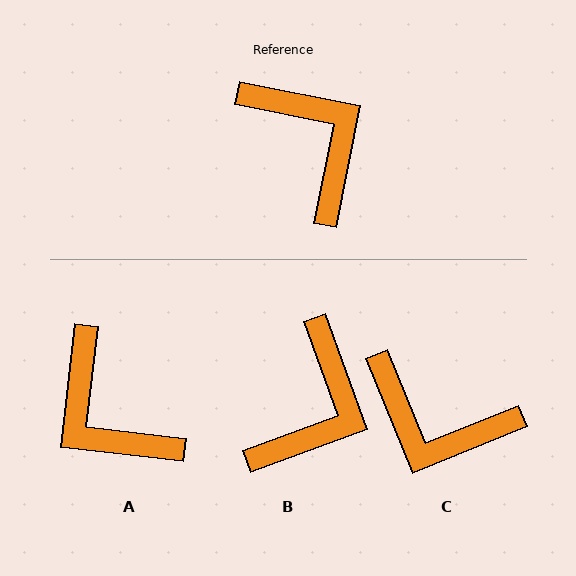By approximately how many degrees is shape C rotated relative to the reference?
Approximately 147 degrees clockwise.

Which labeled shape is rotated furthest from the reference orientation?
A, about 176 degrees away.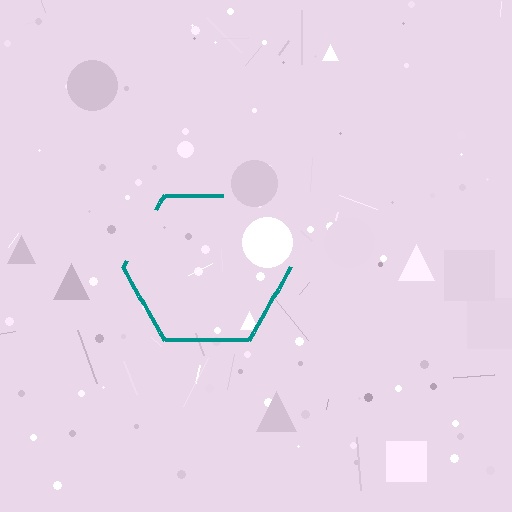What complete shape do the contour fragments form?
The contour fragments form a hexagon.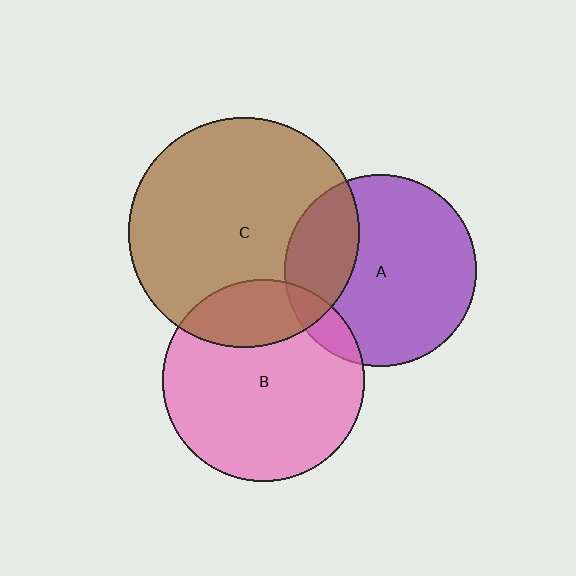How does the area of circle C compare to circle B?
Approximately 1.3 times.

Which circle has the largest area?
Circle C (brown).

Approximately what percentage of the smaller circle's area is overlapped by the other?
Approximately 10%.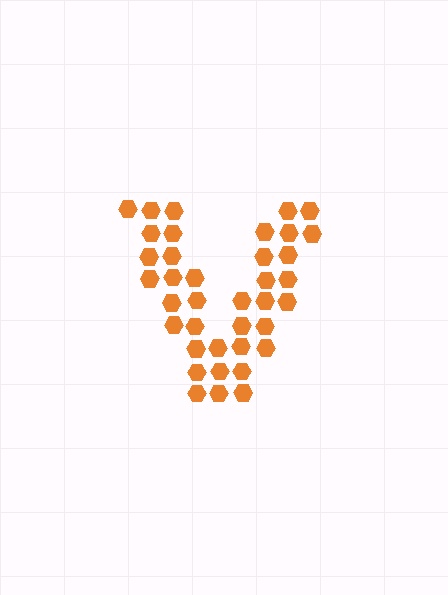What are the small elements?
The small elements are hexagons.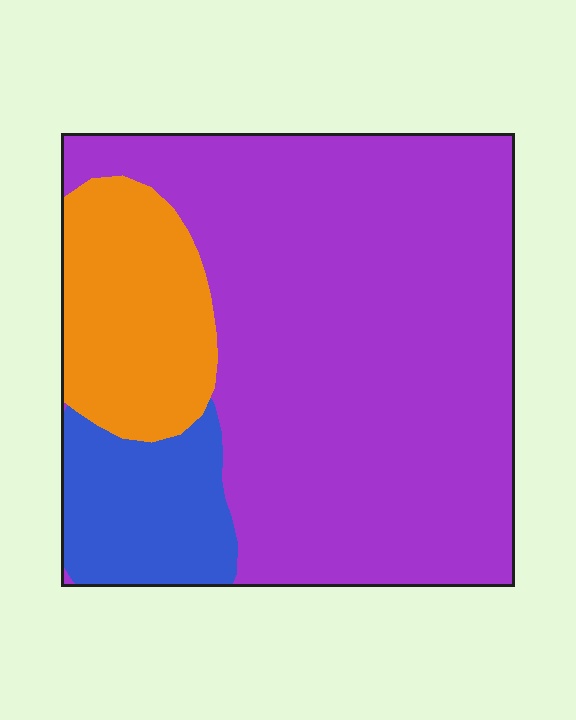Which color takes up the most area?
Purple, at roughly 70%.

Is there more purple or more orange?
Purple.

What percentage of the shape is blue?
Blue covers about 15% of the shape.